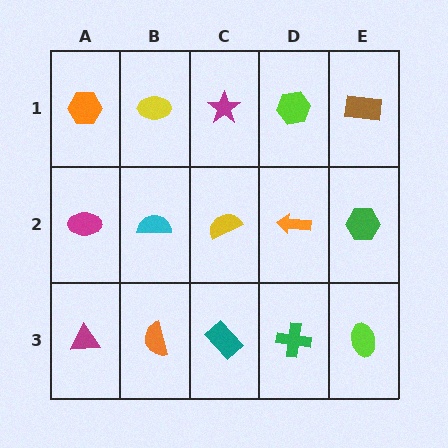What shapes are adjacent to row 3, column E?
A green hexagon (row 2, column E), a green cross (row 3, column D).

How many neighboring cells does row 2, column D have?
4.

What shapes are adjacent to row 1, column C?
A yellow semicircle (row 2, column C), a yellow ellipse (row 1, column B), a lime hexagon (row 1, column D).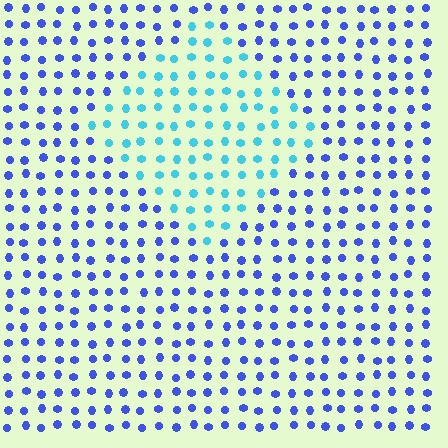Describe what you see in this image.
The image is filled with small blue elements in a uniform arrangement. A diamond-shaped region is visible where the elements are tinted to a slightly different hue, forming a subtle color boundary.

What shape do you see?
I see a diamond.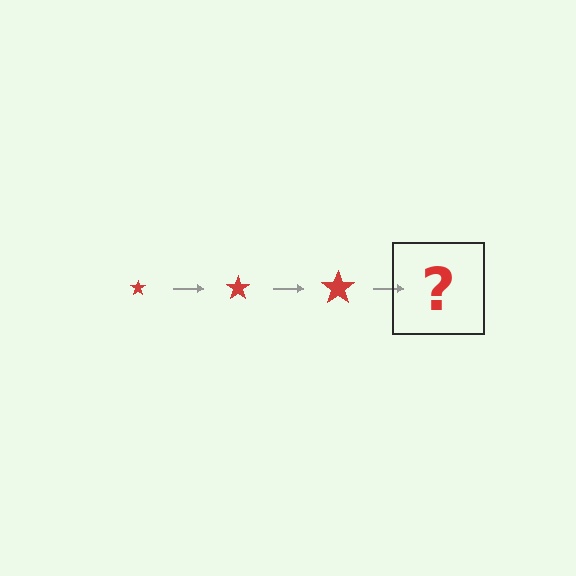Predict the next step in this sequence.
The next step is a red star, larger than the previous one.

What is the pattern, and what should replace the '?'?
The pattern is that the star gets progressively larger each step. The '?' should be a red star, larger than the previous one.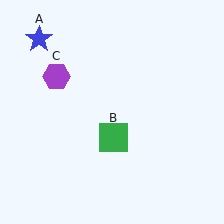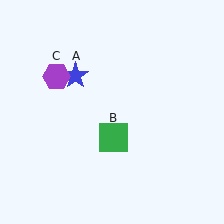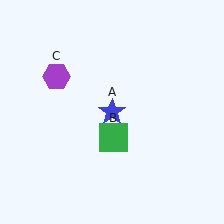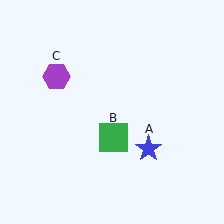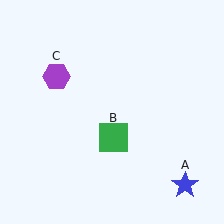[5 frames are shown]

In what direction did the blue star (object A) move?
The blue star (object A) moved down and to the right.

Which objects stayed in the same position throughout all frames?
Green square (object B) and purple hexagon (object C) remained stationary.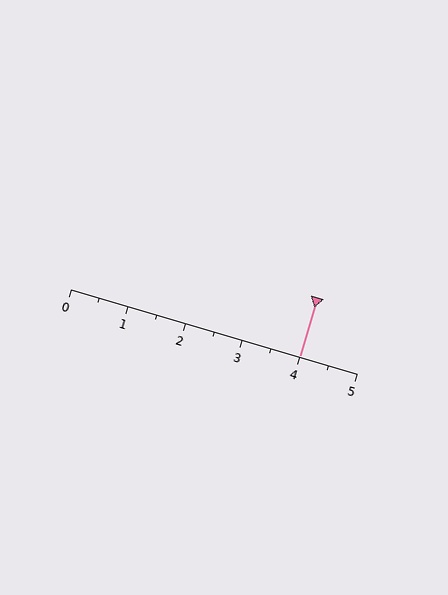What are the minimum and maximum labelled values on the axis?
The axis runs from 0 to 5.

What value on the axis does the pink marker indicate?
The marker indicates approximately 4.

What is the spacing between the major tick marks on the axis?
The major ticks are spaced 1 apart.